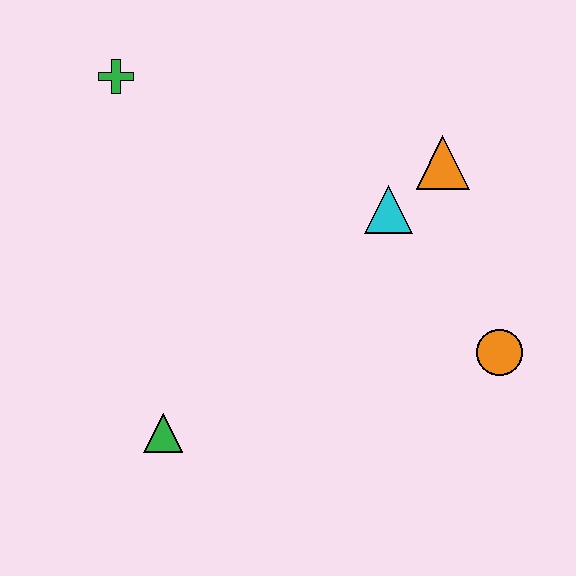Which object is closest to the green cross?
The cyan triangle is closest to the green cross.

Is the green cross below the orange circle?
No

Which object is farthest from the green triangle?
The orange triangle is farthest from the green triangle.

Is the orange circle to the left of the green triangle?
No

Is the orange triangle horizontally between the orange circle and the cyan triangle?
Yes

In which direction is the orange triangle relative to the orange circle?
The orange triangle is above the orange circle.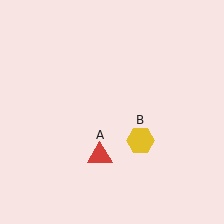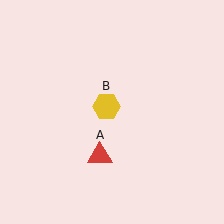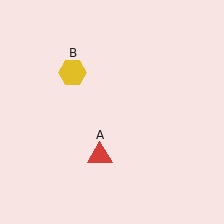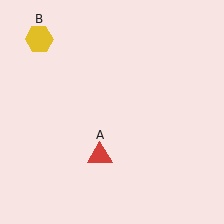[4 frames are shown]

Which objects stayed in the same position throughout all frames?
Red triangle (object A) remained stationary.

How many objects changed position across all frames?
1 object changed position: yellow hexagon (object B).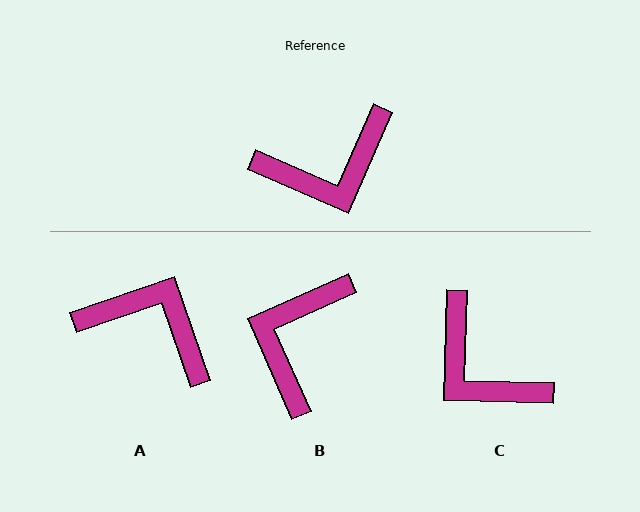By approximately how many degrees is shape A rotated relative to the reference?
Approximately 133 degrees counter-clockwise.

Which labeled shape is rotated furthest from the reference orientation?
A, about 133 degrees away.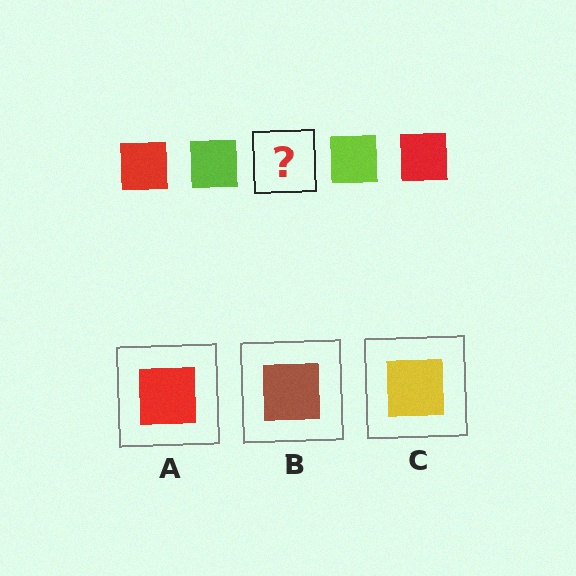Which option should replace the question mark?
Option A.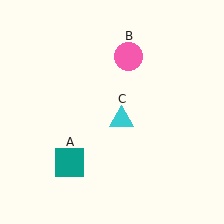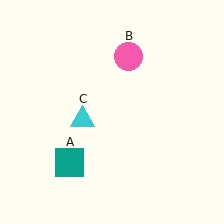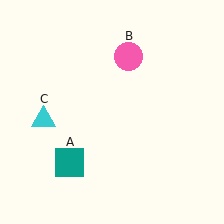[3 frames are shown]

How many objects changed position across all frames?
1 object changed position: cyan triangle (object C).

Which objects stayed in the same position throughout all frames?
Teal square (object A) and pink circle (object B) remained stationary.